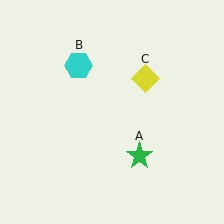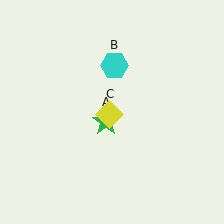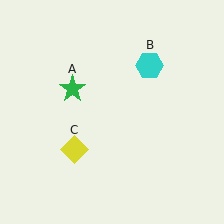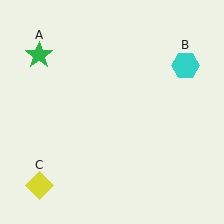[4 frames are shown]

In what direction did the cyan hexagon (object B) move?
The cyan hexagon (object B) moved right.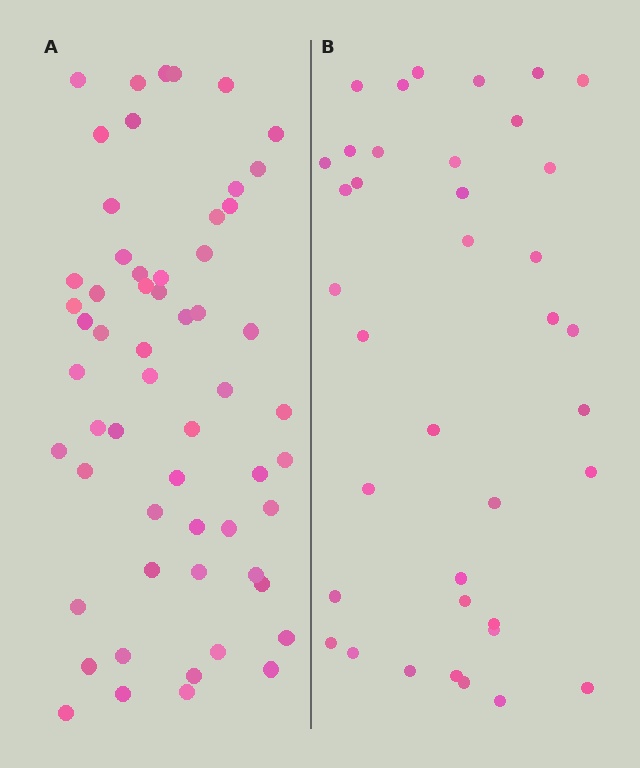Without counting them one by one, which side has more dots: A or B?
Region A (the left region) has more dots.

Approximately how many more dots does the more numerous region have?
Region A has approximately 20 more dots than region B.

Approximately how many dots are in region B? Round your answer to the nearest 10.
About 40 dots. (The exact count is 38, which rounds to 40.)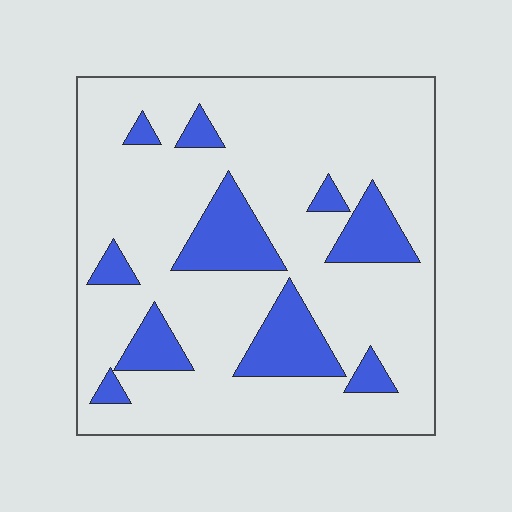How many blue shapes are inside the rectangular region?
10.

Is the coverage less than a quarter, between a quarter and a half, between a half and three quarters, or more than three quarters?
Less than a quarter.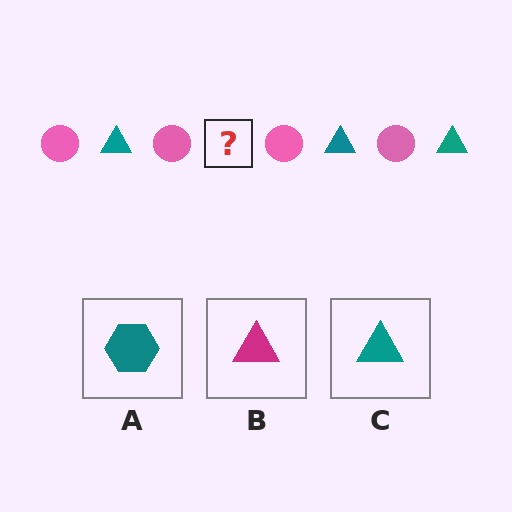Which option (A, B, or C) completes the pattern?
C.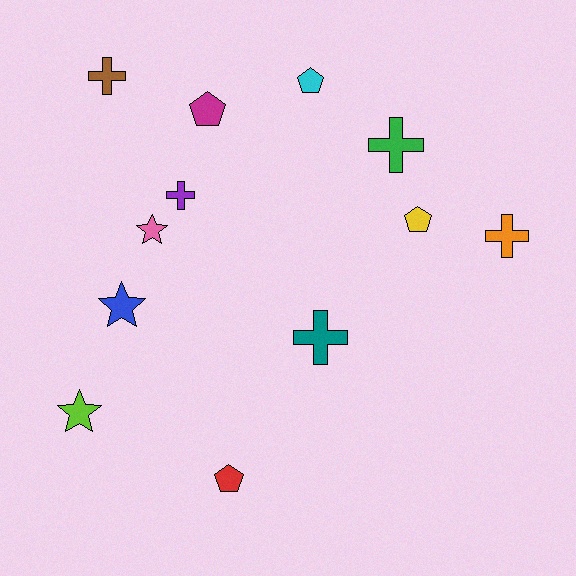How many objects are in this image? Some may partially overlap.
There are 12 objects.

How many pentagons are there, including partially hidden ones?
There are 4 pentagons.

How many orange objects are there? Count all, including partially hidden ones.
There is 1 orange object.